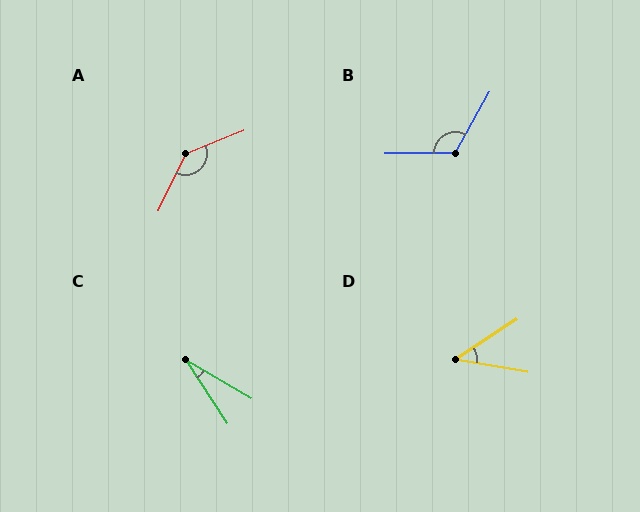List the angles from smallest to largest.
C (27°), D (43°), B (119°), A (137°).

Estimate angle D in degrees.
Approximately 43 degrees.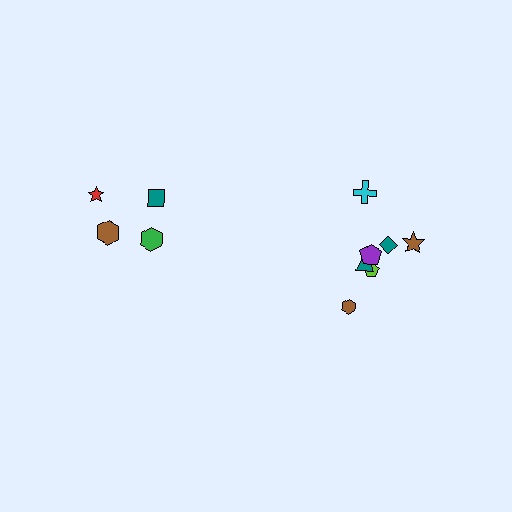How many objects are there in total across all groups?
There are 11 objects.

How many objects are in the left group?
There are 4 objects.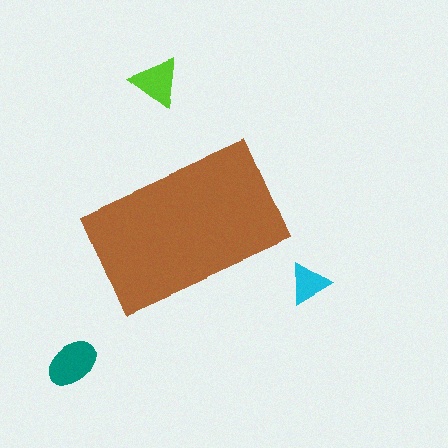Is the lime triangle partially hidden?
No, the lime triangle is fully visible.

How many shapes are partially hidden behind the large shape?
0 shapes are partially hidden.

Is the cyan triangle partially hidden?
No, the cyan triangle is fully visible.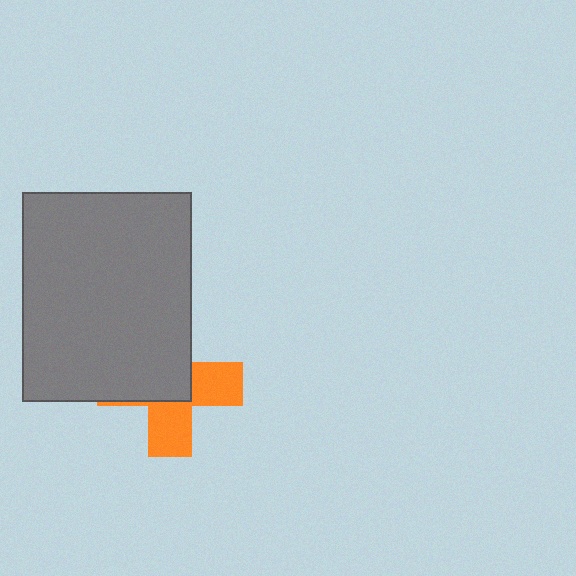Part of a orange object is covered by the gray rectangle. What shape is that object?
It is a cross.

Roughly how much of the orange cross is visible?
About half of it is visible (roughly 45%).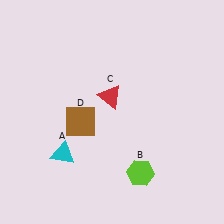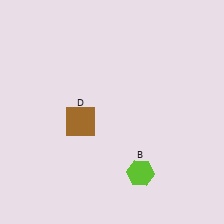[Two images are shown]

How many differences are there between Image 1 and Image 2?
There are 2 differences between the two images.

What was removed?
The cyan triangle (A), the red triangle (C) were removed in Image 2.